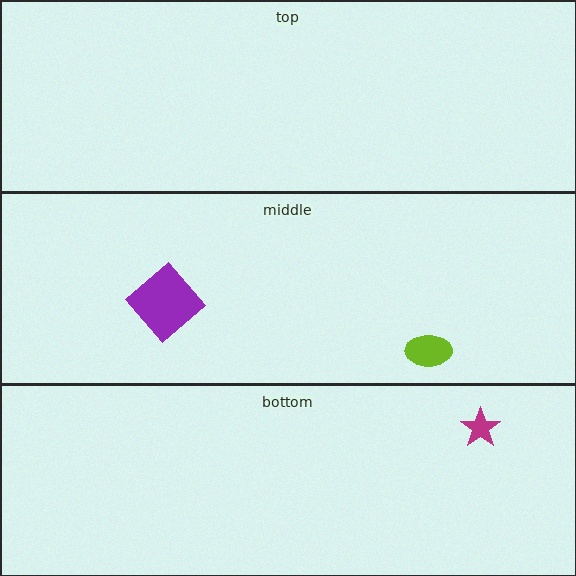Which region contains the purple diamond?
The middle region.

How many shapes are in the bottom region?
1.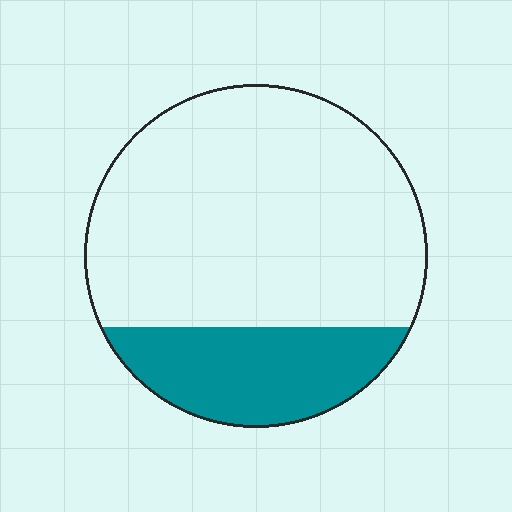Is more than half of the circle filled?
No.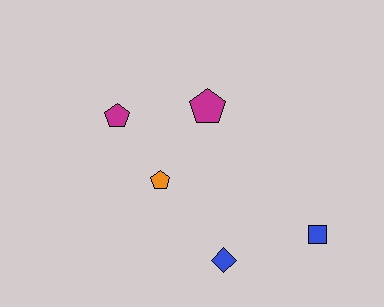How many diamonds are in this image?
There is 1 diamond.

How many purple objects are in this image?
There are no purple objects.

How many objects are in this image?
There are 5 objects.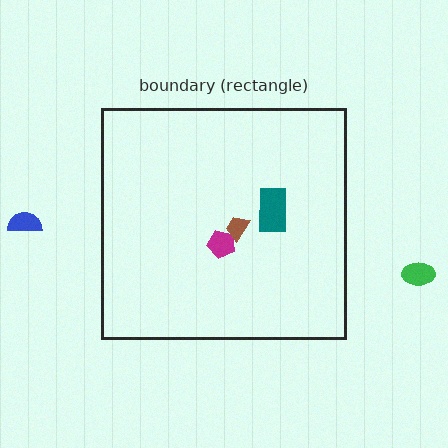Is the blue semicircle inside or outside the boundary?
Outside.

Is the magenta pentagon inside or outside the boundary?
Inside.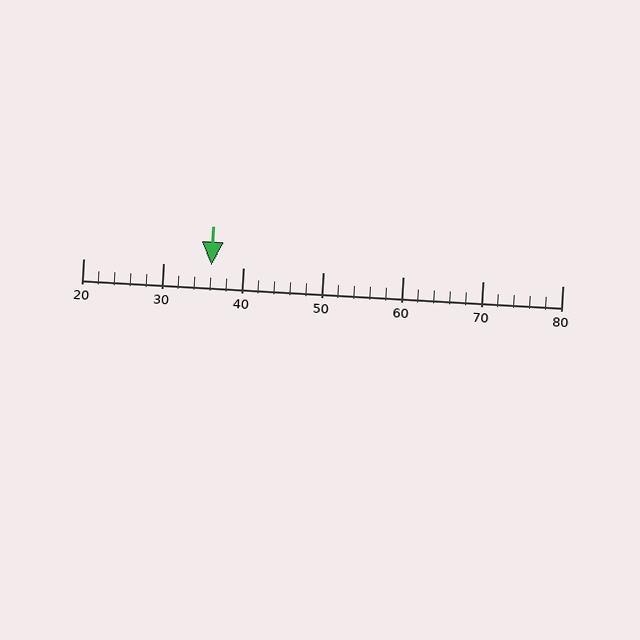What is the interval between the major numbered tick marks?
The major tick marks are spaced 10 units apart.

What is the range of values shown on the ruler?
The ruler shows values from 20 to 80.